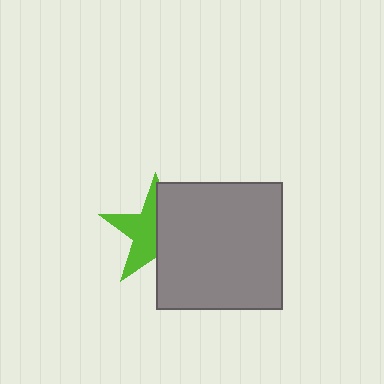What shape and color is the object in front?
The object in front is a gray square.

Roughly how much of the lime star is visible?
About half of it is visible (roughly 50%).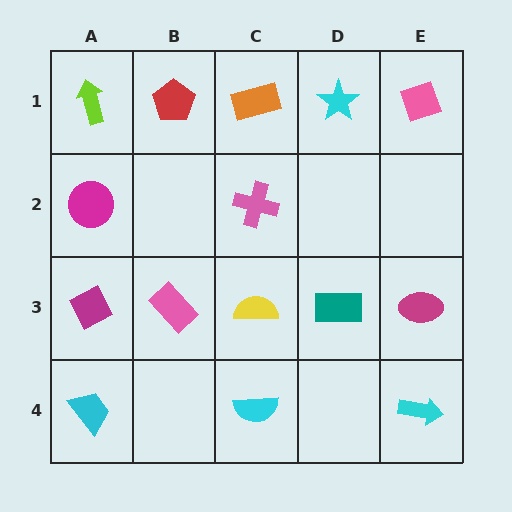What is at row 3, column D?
A teal rectangle.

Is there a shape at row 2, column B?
No, that cell is empty.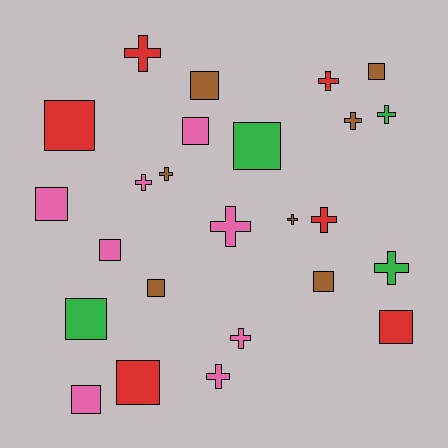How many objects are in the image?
There are 25 objects.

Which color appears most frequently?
Pink, with 8 objects.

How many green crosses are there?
There are 2 green crosses.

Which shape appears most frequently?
Square, with 13 objects.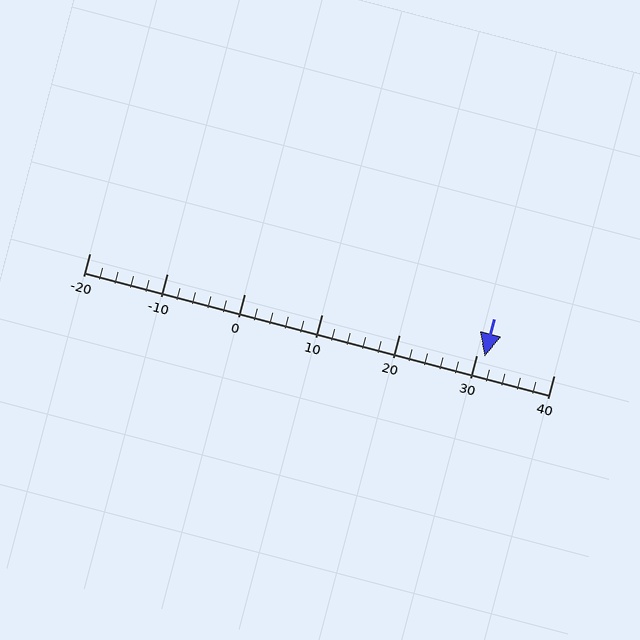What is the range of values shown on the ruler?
The ruler shows values from -20 to 40.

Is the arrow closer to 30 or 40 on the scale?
The arrow is closer to 30.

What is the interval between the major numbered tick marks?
The major tick marks are spaced 10 units apart.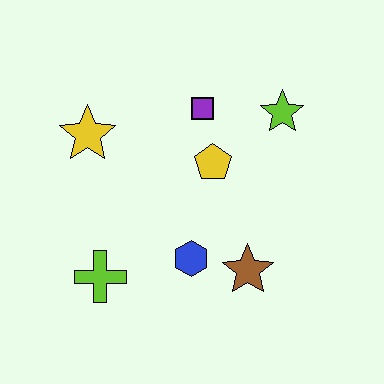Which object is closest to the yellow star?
The purple square is closest to the yellow star.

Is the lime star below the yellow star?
No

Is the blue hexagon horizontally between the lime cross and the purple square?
Yes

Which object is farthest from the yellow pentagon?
The lime cross is farthest from the yellow pentagon.